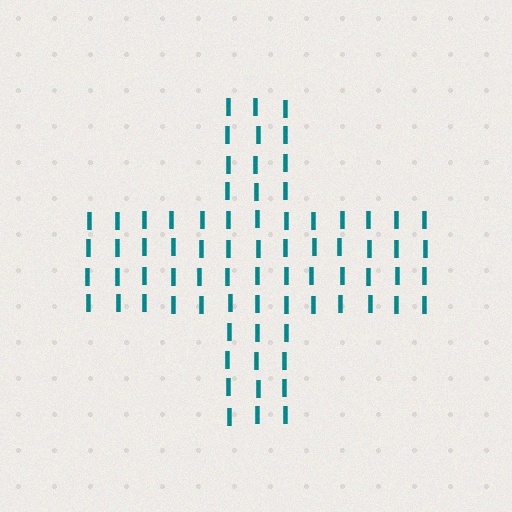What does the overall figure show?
The overall figure shows a cross.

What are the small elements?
The small elements are letter I's.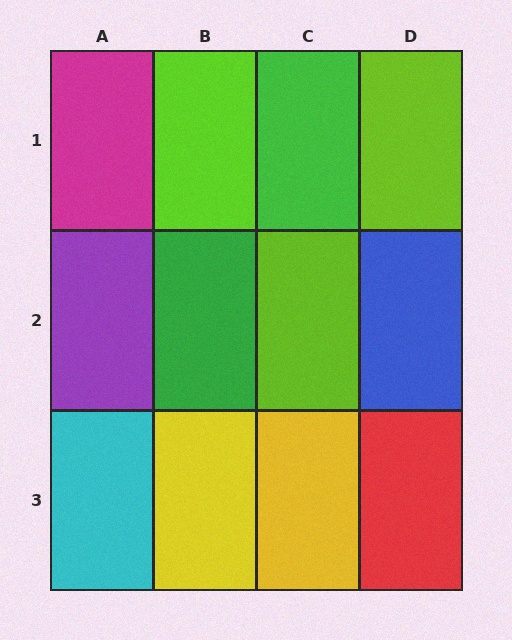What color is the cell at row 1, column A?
Magenta.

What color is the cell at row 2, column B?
Green.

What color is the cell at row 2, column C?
Lime.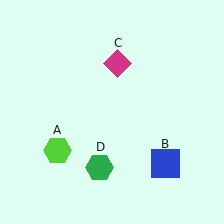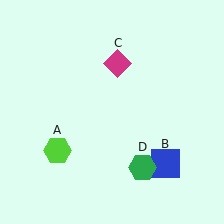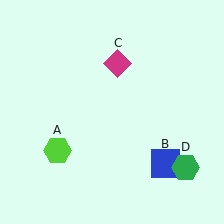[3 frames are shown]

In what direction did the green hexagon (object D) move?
The green hexagon (object D) moved right.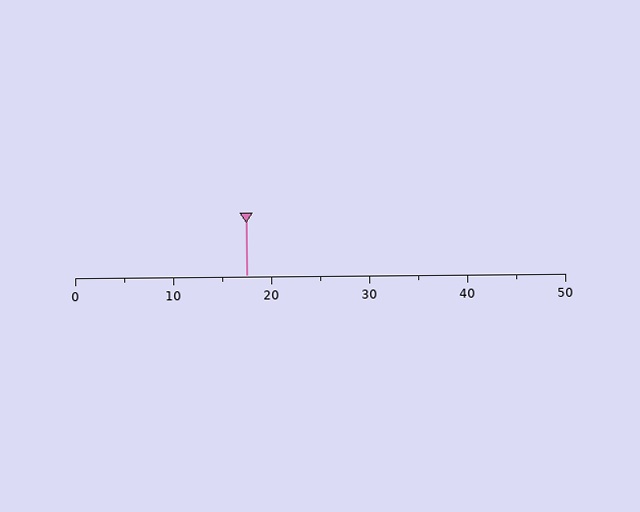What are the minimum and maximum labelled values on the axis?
The axis runs from 0 to 50.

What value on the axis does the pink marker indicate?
The marker indicates approximately 17.5.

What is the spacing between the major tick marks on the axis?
The major ticks are spaced 10 apart.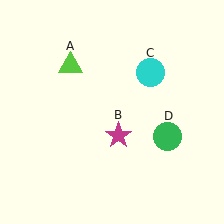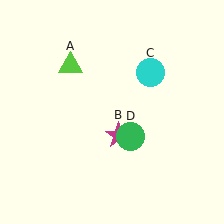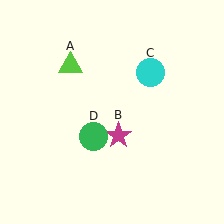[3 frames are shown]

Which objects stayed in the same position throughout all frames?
Lime triangle (object A) and magenta star (object B) and cyan circle (object C) remained stationary.